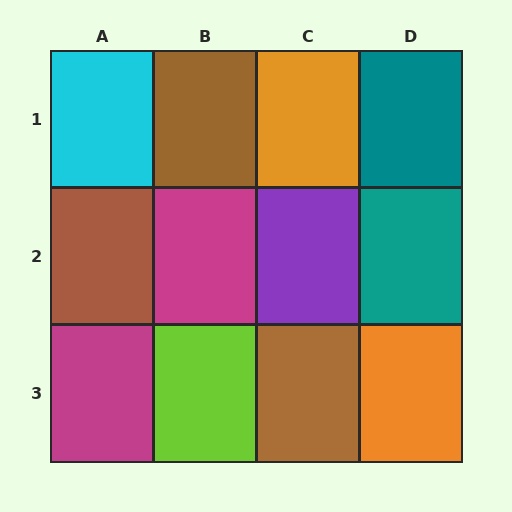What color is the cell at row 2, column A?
Brown.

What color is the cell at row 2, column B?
Magenta.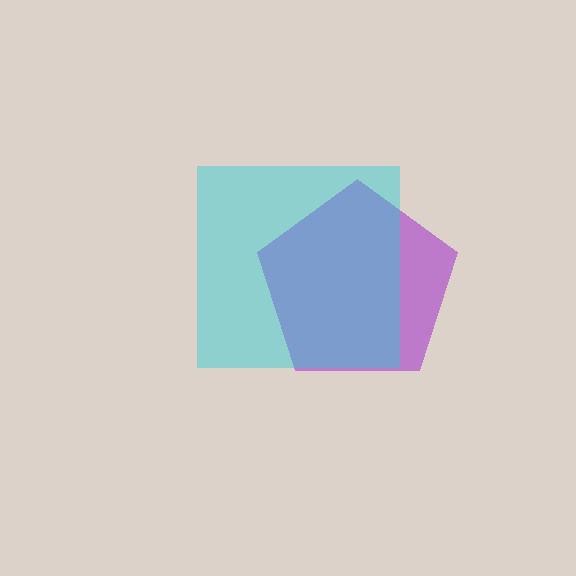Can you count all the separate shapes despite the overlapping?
Yes, there are 2 separate shapes.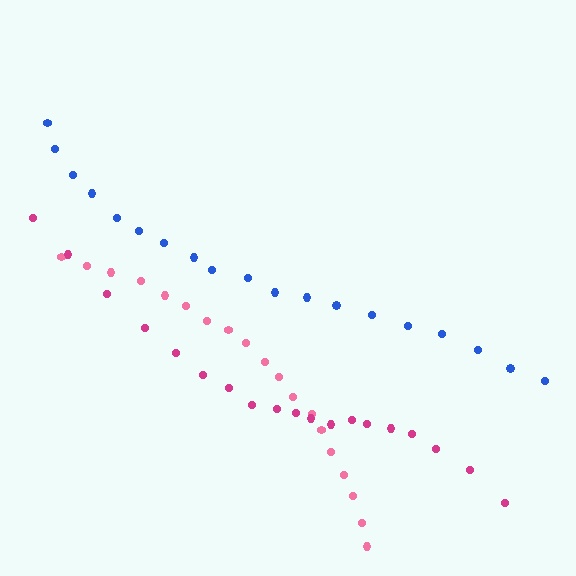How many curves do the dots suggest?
There are 3 distinct paths.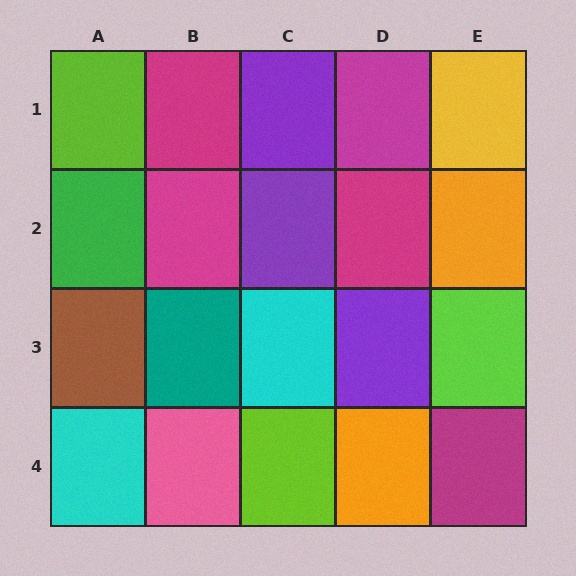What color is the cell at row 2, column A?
Green.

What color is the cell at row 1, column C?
Purple.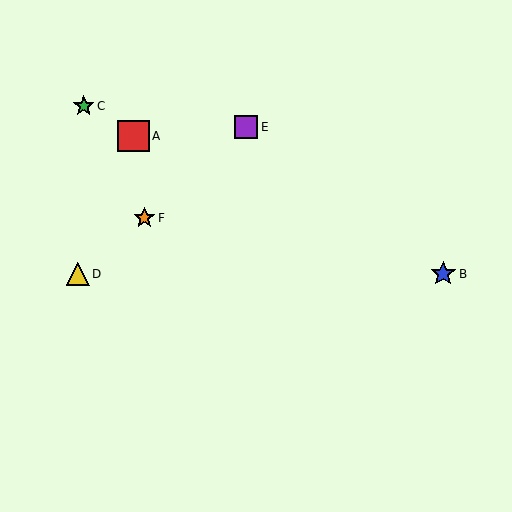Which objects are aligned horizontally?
Objects B, D are aligned horizontally.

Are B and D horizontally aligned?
Yes, both are at y≈274.